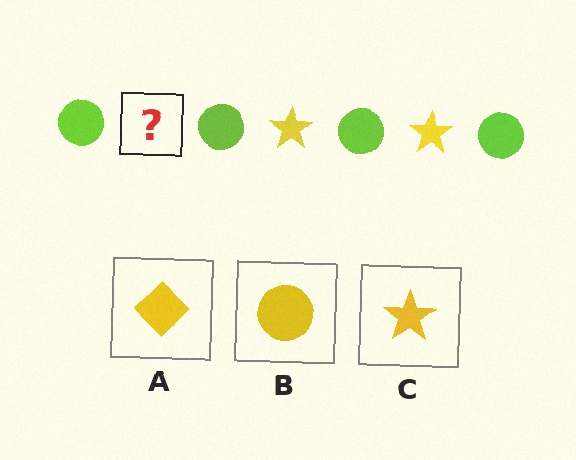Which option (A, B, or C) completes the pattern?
C.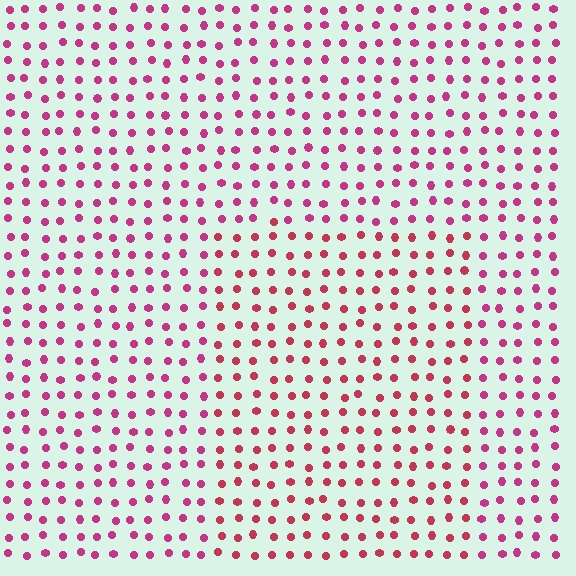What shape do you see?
I see a rectangle.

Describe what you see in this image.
The image is filled with small magenta elements in a uniform arrangement. A rectangle-shaped region is visible where the elements are tinted to a slightly different hue, forming a subtle color boundary.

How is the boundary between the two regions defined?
The boundary is defined purely by a slight shift in hue (about 23 degrees). Spacing, size, and orientation are identical on both sides.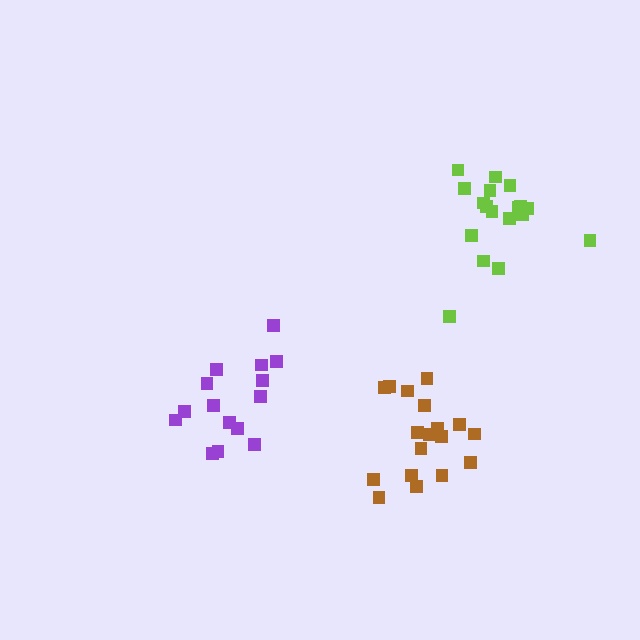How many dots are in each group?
Group 1: 15 dots, Group 2: 18 dots, Group 3: 18 dots (51 total).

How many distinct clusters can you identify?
There are 3 distinct clusters.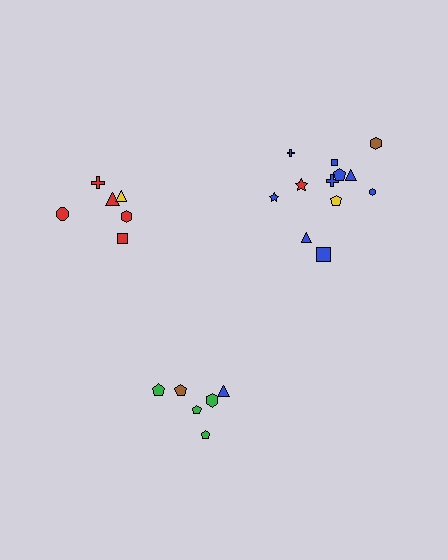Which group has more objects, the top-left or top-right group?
The top-right group.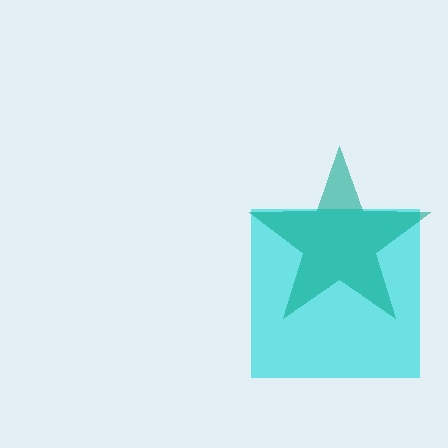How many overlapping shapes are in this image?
There are 2 overlapping shapes in the image.